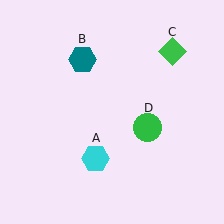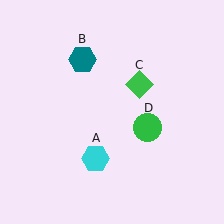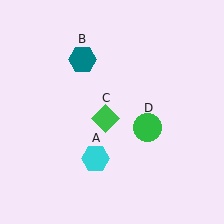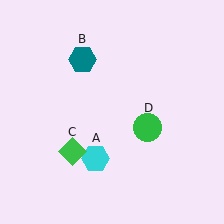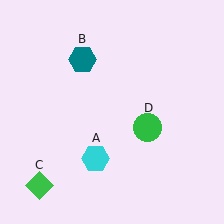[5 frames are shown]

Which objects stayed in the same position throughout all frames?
Cyan hexagon (object A) and teal hexagon (object B) and green circle (object D) remained stationary.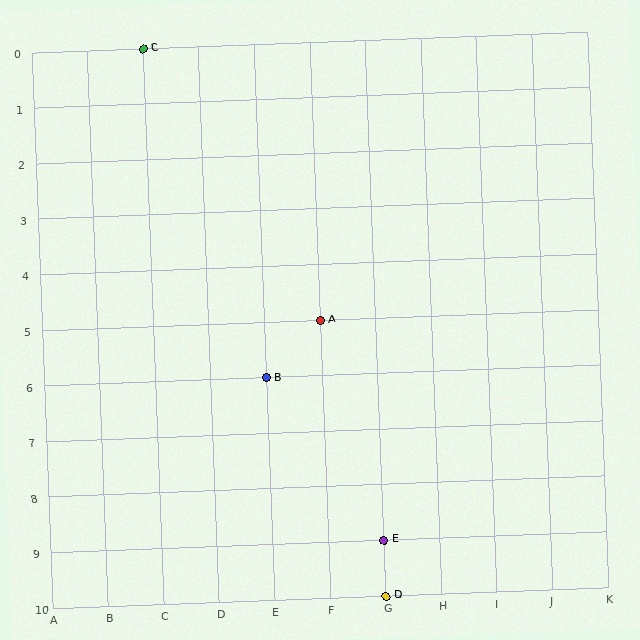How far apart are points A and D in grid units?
Points A and D are 1 column and 5 rows apart (about 5.1 grid units diagonally).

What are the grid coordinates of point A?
Point A is at grid coordinates (F, 5).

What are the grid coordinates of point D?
Point D is at grid coordinates (G, 10).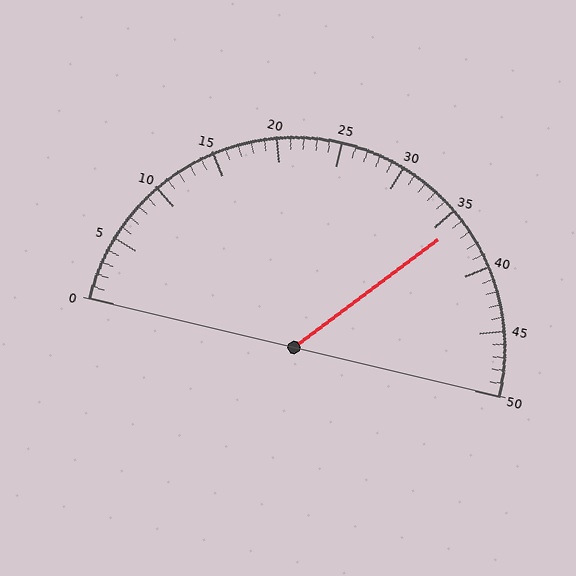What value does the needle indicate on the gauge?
The needle indicates approximately 36.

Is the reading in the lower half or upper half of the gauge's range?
The reading is in the upper half of the range (0 to 50).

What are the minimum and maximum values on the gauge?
The gauge ranges from 0 to 50.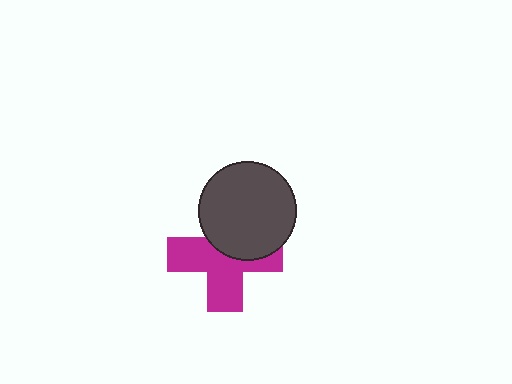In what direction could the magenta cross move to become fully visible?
The magenta cross could move down. That would shift it out from behind the dark gray circle entirely.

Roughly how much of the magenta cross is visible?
About half of it is visible (roughly 59%).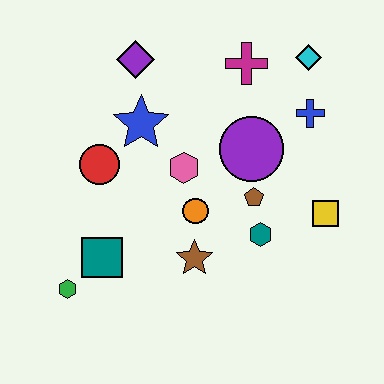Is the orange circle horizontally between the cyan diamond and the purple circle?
No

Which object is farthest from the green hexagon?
The cyan diamond is farthest from the green hexagon.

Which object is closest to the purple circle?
The brown pentagon is closest to the purple circle.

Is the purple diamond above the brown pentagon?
Yes